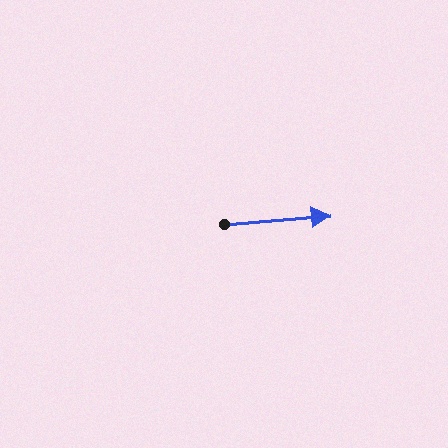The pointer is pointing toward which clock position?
Roughly 3 o'clock.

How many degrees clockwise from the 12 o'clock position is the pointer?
Approximately 86 degrees.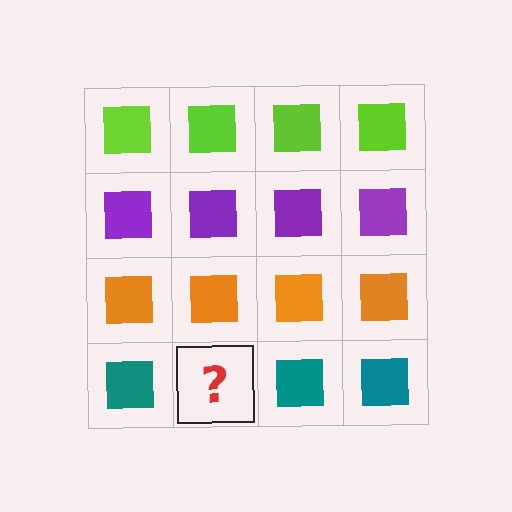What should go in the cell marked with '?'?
The missing cell should contain a teal square.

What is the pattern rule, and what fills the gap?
The rule is that each row has a consistent color. The gap should be filled with a teal square.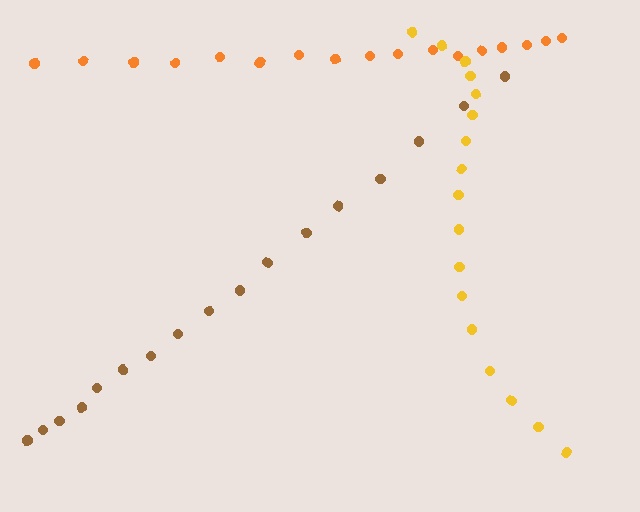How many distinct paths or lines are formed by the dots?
There are 3 distinct paths.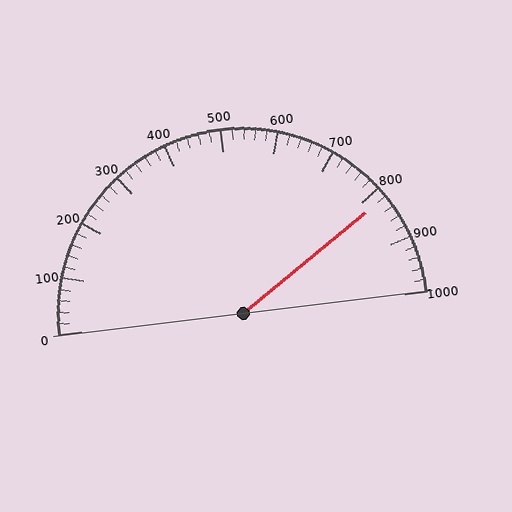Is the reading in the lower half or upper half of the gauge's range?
The reading is in the upper half of the range (0 to 1000).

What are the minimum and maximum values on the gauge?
The gauge ranges from 0 to 1000.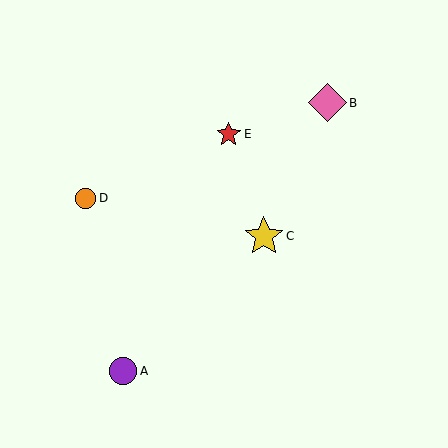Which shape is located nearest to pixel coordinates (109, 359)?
The purple circle (labeled A) at (123, 371) is nearest to that location.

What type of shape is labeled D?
Shape D is an orange circle.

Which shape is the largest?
The yellow star (labeled C) is the largest.